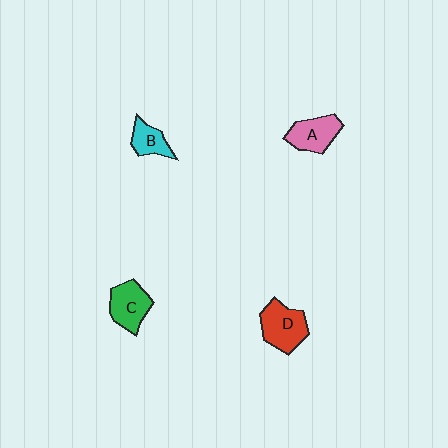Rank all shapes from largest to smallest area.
From largest to smallest: D (red), C (green), A (pink), B (cyan).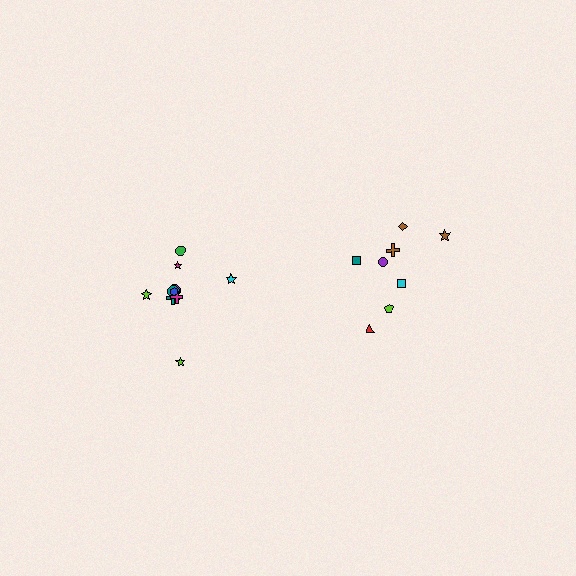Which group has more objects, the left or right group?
The left group.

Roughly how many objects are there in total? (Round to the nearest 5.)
Roughly 20 objects in total.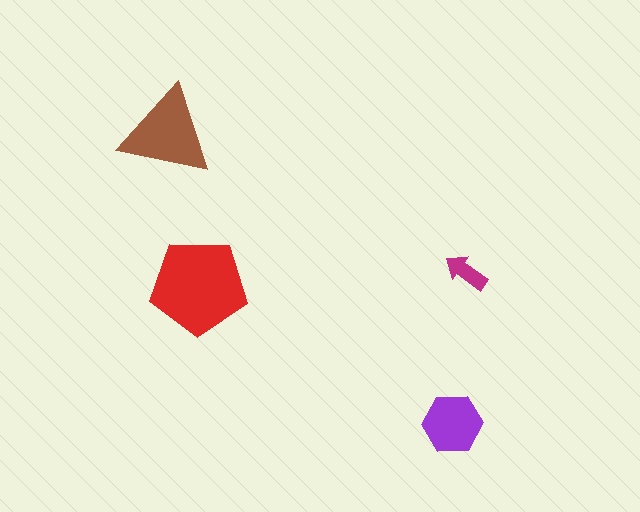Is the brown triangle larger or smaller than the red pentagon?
Smaller.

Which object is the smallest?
The magenta arrow.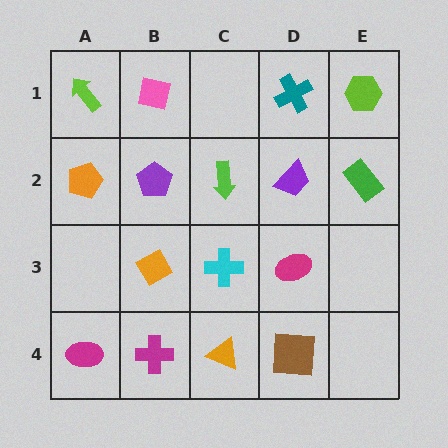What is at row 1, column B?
A pink square.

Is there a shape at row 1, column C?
No, that cell is empty.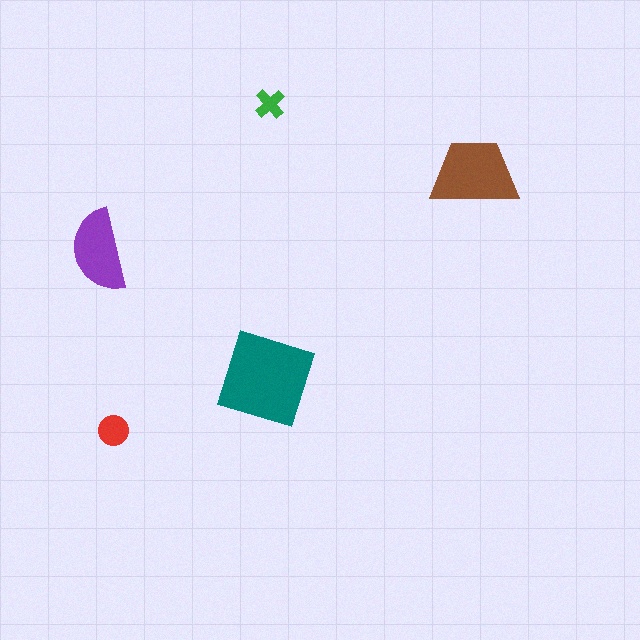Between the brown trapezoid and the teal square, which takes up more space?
The teal square.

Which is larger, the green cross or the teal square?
The teal square.